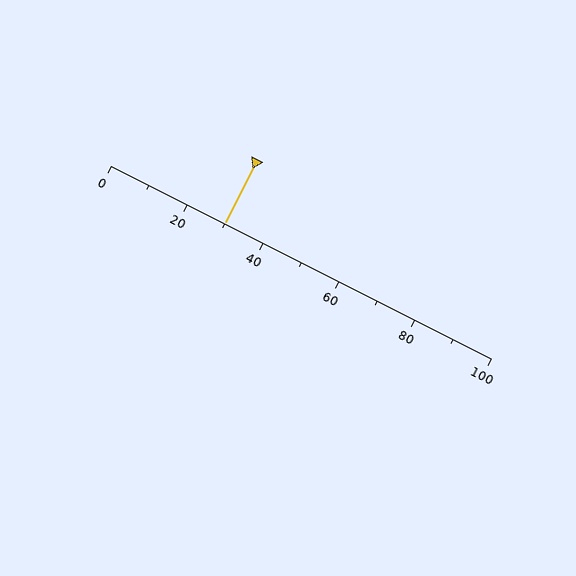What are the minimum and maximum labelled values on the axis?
The axis runs from 0 to 100.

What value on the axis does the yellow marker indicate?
The marker indicates approximately 30.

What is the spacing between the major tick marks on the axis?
The major ticks are spaced 20 apart.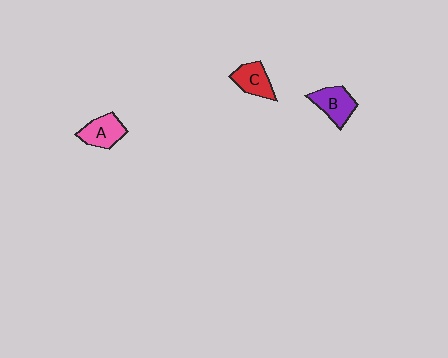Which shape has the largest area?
Shape B (purple).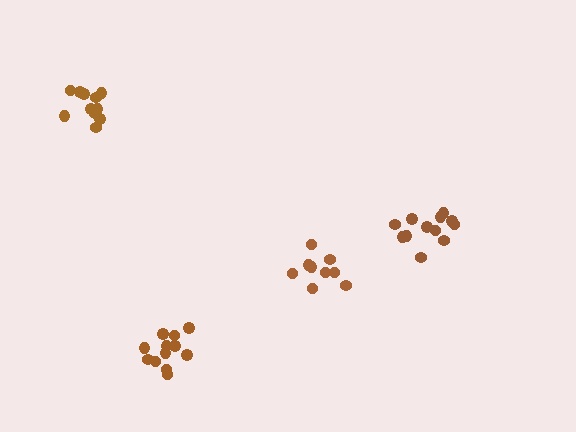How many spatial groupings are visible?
There are 4 spatial groupings.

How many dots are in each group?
Group 1: 12 dots, Group 2: 12 dots, Group 3: 9 dots, Group 4: 12 dots (45 total).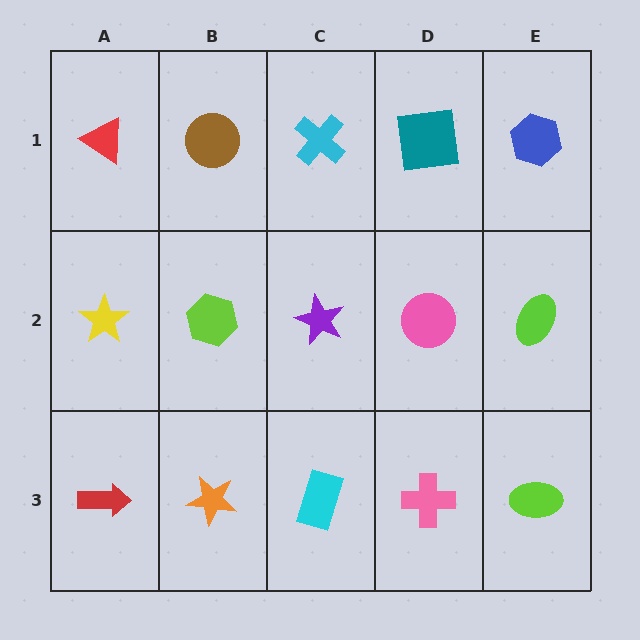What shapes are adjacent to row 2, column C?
A cyan cross (row 1, column C), a cyan rectangle (row 3, column C), a lime hexagon (row 2, column B), a pink circle (row 2, column D).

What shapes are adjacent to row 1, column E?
A lime ellipse (row 2, column E), a teal square (row 1, column D).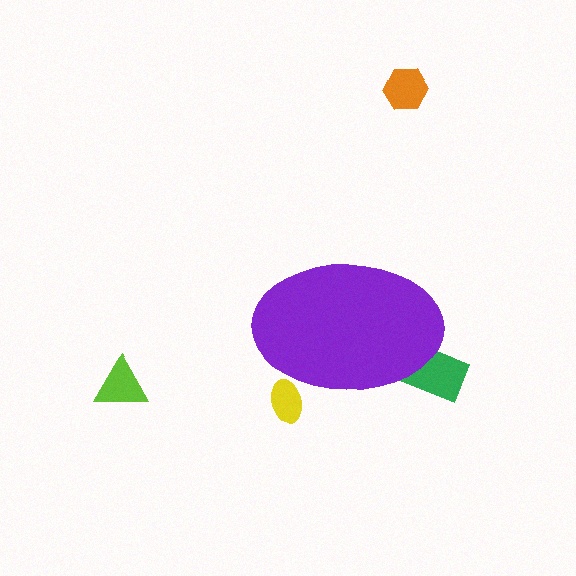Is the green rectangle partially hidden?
Yes, the green rectangle is partially hidden behind the purple ellipse.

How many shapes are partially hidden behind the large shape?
2 shapes are partially hidden.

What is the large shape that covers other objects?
A purple ellipse.